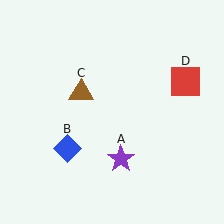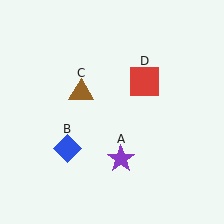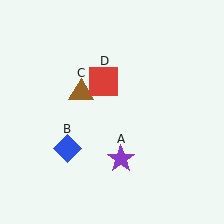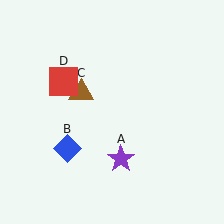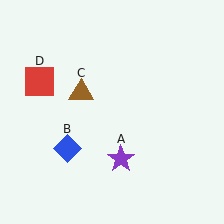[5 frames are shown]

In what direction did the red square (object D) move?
The red square (object D) moved left.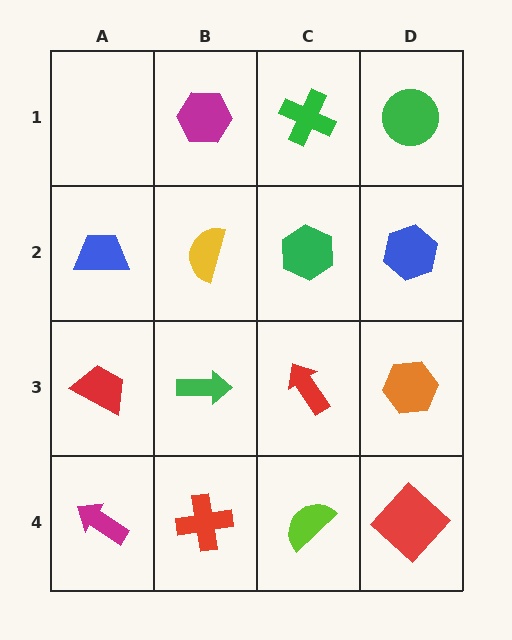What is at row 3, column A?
A red trapezoid.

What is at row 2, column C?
A green hexagon.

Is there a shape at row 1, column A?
No, that cell is empty.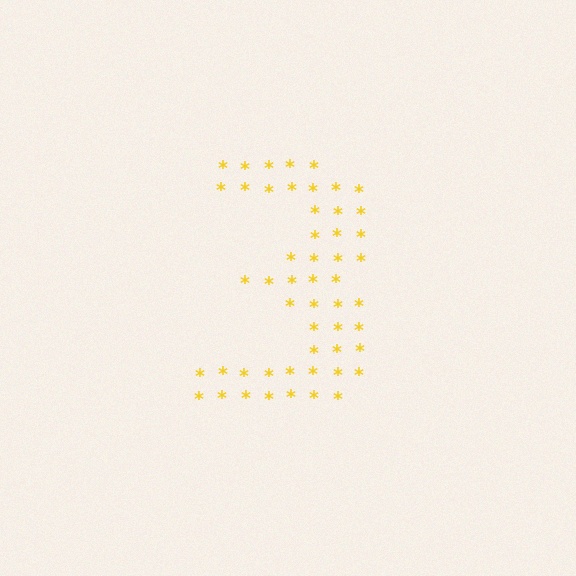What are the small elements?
The small elements are asterisks.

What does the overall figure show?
The overall figure shows the digit 3.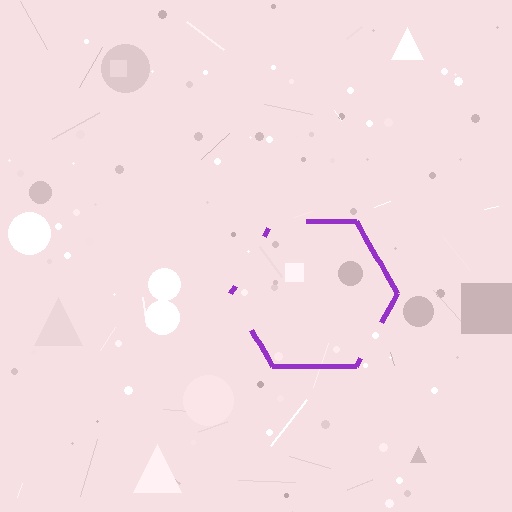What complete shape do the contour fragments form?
The contour fragments form a hexagon.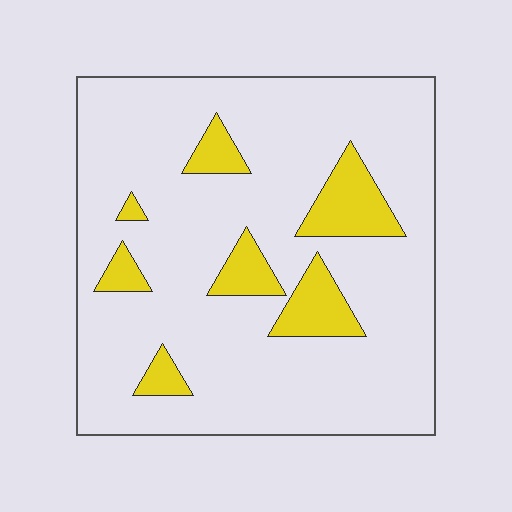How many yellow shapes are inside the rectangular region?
7.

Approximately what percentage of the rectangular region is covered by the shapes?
Approximately 15%.